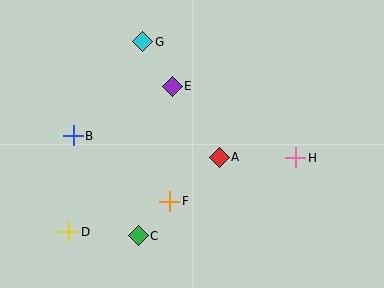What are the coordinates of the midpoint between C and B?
The midpoint between C and B is at (106, 186).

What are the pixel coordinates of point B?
Point B is at (73, 136).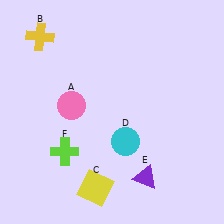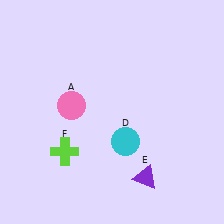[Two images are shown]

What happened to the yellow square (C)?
The yellow square (C) was removed in Image 2. It was in the bottom-left area of Image 1.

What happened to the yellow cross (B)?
The yellow cross (B) was removed in Image 2. It was in the top-left area of Image 1.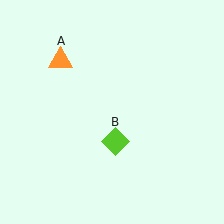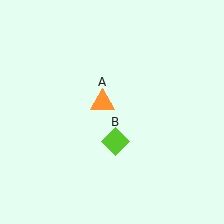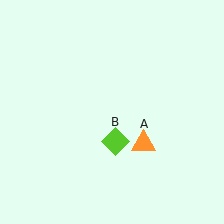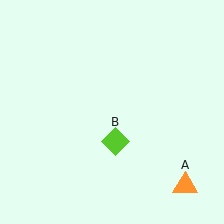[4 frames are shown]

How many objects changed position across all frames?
1 object changed position: orange triangle (object A).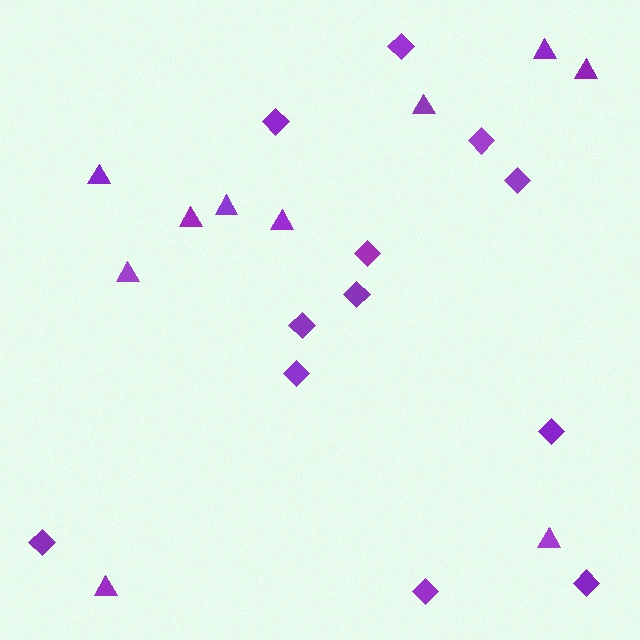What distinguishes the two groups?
There are 2 groups: one group of triangles (10) and one group of diamonds (12).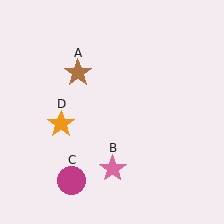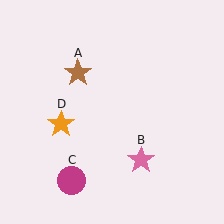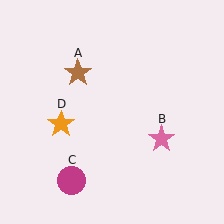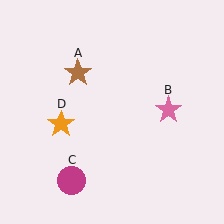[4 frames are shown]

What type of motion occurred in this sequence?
The pink star (object B) rotated counterclockwise around the center of the scene.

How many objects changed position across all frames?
1 object changed position: pink star (object B).